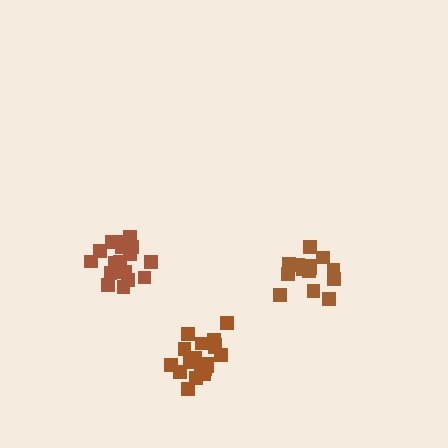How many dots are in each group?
Group 1: 14 dots, Group 2: 18 dots, Group 3: 19 dots (51 total).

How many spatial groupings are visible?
There are 3 spatial groupings.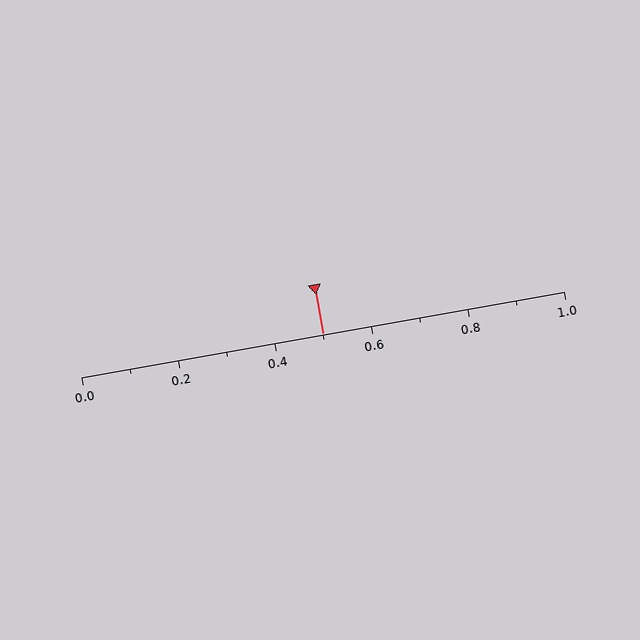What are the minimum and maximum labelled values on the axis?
The axis runs from 0.0 to 1.0.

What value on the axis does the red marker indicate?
The marker indicates approximately 0.5.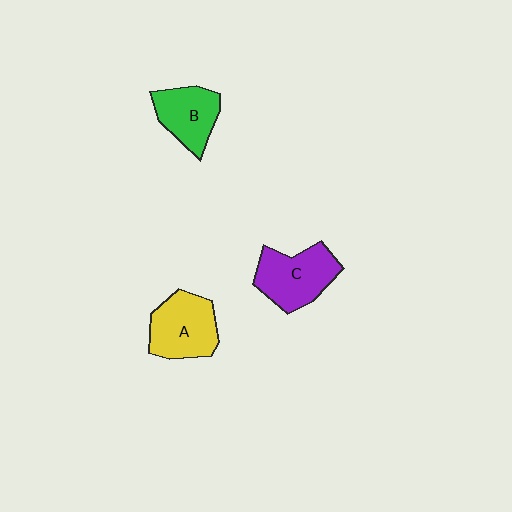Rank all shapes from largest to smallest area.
From largest to smallest: C (purple), A (yellow), B (green).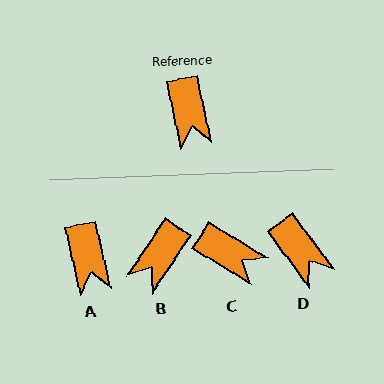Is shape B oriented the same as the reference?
No, it is off by about 47 degrees.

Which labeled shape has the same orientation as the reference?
A.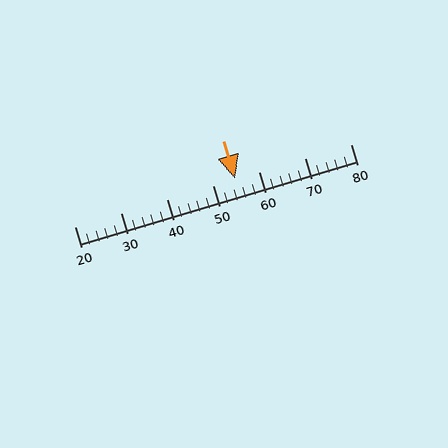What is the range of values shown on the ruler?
The ruler shows values from 20 to 80.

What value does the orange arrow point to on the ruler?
The orange arrow points to approximately 55.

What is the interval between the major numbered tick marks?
The major tick marks are spaced 10 units apart.